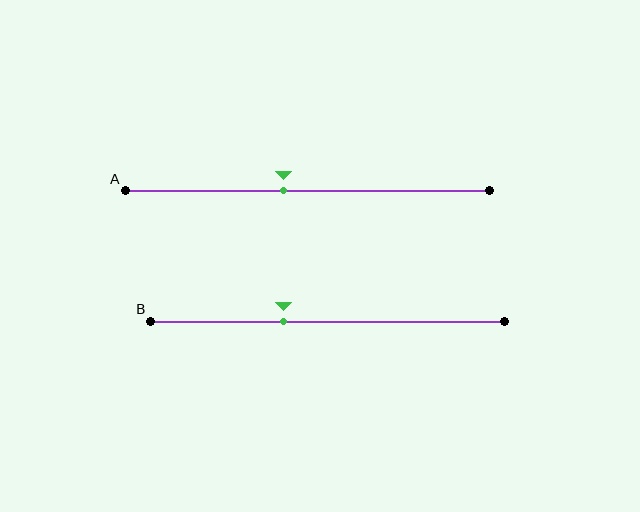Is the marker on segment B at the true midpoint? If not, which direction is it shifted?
No, the marker on segment B is shifted to the left by about 12% of the segment length.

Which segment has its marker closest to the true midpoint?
Segment A has its marker closest to the true midpoint.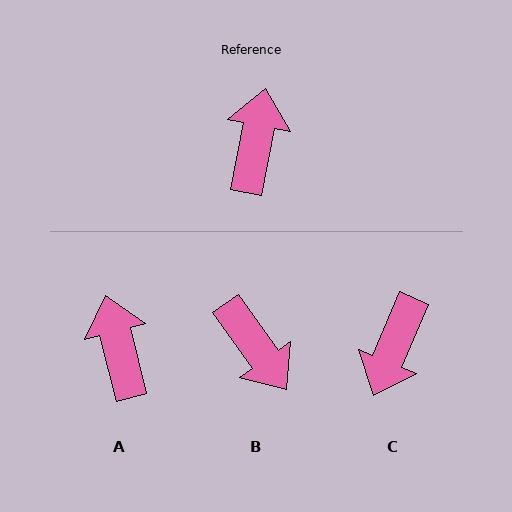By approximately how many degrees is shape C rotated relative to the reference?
Approximately 168 degrees counter-clockwise.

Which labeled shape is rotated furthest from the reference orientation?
C, about 168 degrees away.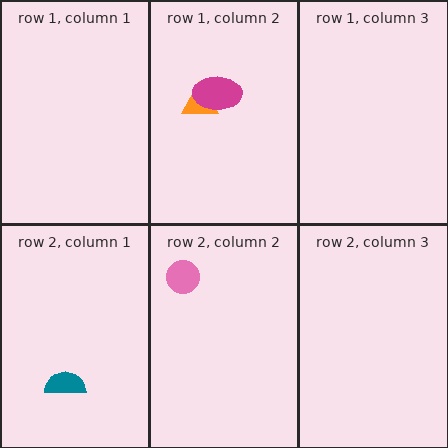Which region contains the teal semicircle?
The row 2, column 1 region.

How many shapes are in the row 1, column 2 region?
2.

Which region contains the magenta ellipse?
The row 1, column 2 region.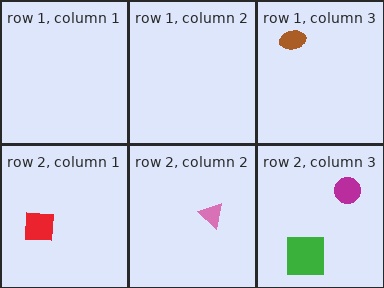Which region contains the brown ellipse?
The row 1, column 3 region.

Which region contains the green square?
The row 2, column 3 region.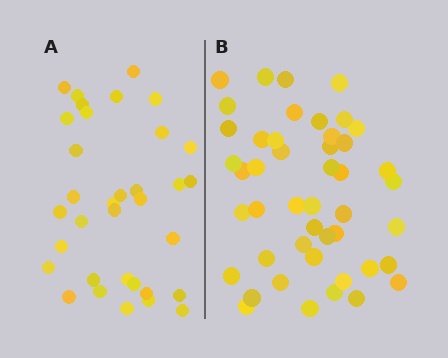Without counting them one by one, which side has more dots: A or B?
Region B (the right region) has more dots.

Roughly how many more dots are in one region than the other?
Region B has roughly 12 or so more dots than region A.